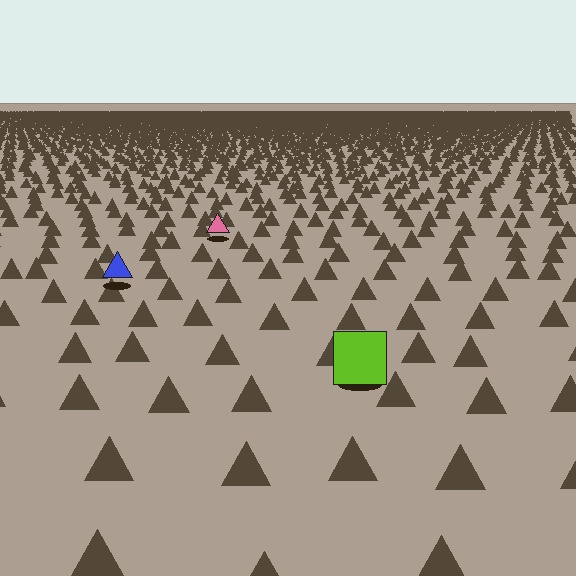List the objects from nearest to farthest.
From nearest to farthest: the lime square, the blue triangle, the pink triangle.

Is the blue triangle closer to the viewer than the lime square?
No. The lime square is closer — you can tell from the texture gradient: the ground texture is coarser near it.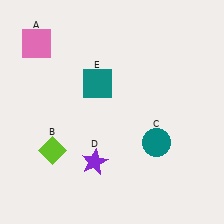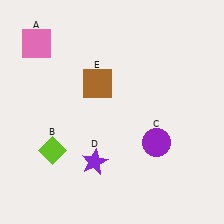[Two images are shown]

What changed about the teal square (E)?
In Image 1, E is teal. In Image 2, it changed to brown.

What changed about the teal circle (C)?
In Image 1, C is teal. In Image 2, it changed to purple.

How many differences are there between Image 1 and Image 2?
There are 2 differences between the two images.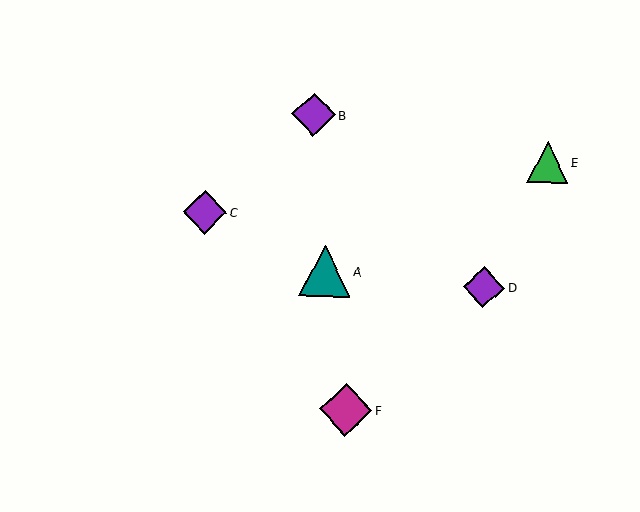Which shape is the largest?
The magenta diamond (labeled F) is the largest.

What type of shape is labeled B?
Shape B is a purple diamond.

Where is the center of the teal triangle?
The center of the teal triangle is at (325, 271).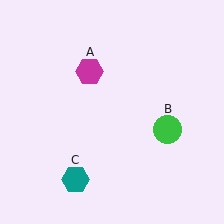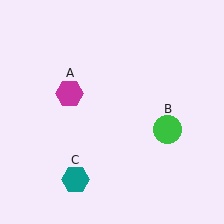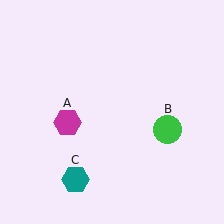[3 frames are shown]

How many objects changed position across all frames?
1 object changed position: magenta hexagon (object A).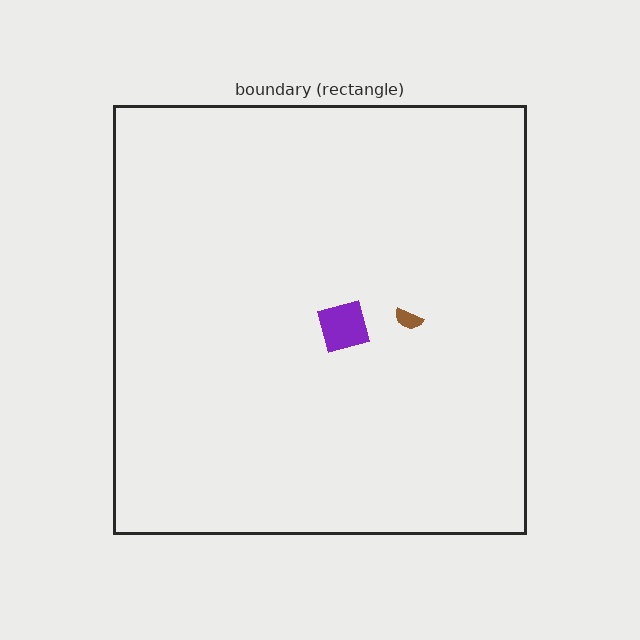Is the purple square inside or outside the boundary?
Inside.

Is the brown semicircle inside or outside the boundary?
Inside.